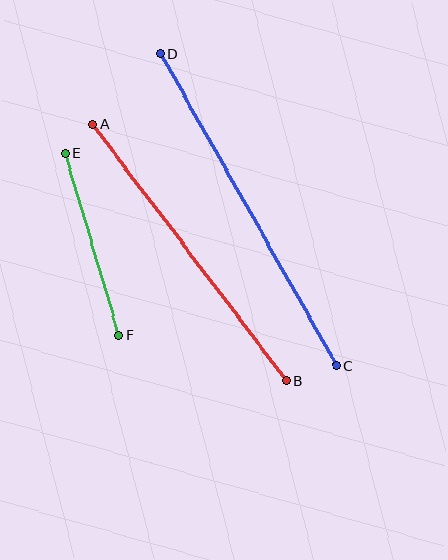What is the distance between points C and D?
The distance is approximately 357 pixels.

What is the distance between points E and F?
The distance is approximately 190 pixels.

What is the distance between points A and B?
The distance is approximately 320 pixels.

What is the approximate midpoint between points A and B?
The midpoint is at approximately (189, 253) pixels.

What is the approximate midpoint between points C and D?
The midpoint is at approximately (248, 210) pixels.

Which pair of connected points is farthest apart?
Points C and D are farthest apart.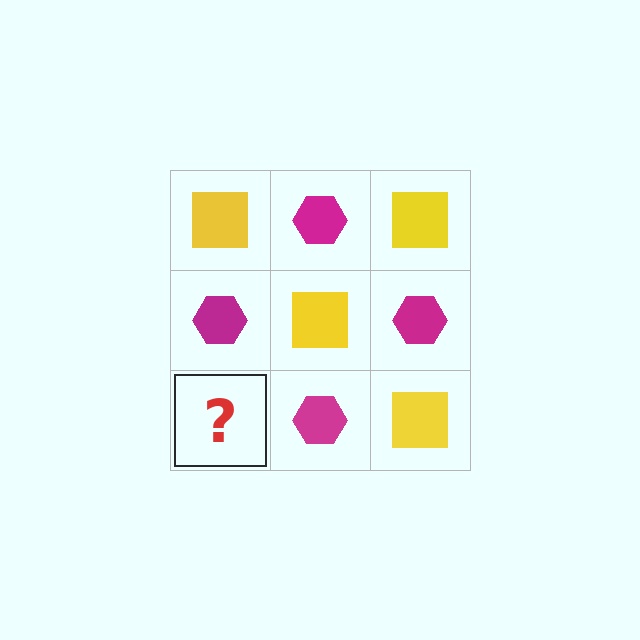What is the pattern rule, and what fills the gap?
The rule is that it alternates yellow square and magenta hexagon in a checkerboard pattern. The gap should be filled with a yellow square.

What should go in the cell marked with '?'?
The missing cell should contain a yellow square.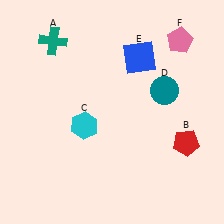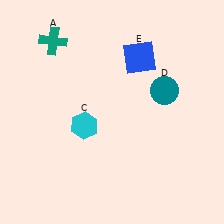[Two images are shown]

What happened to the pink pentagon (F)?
The pink pentagon (F) was removed in Image 2. It was in the top-right area of Image 1.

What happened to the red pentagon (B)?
The red pentagon (B) was removed in Image 2. It was in the bottom-right area of Image 1.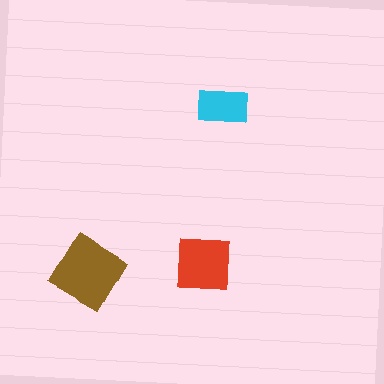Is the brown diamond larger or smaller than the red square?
Larger.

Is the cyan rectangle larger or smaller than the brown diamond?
Smaller.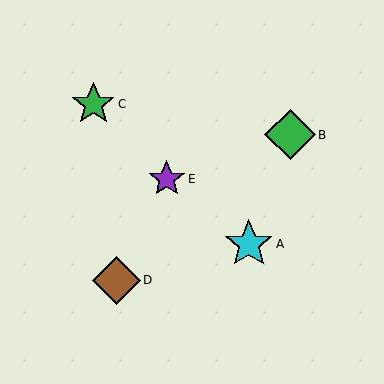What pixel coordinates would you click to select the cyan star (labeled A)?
Click at (249, 244) to select the cyan star A.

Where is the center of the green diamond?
The center of the green diamond is at (290, 135).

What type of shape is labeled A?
Shape A is a cyan star.